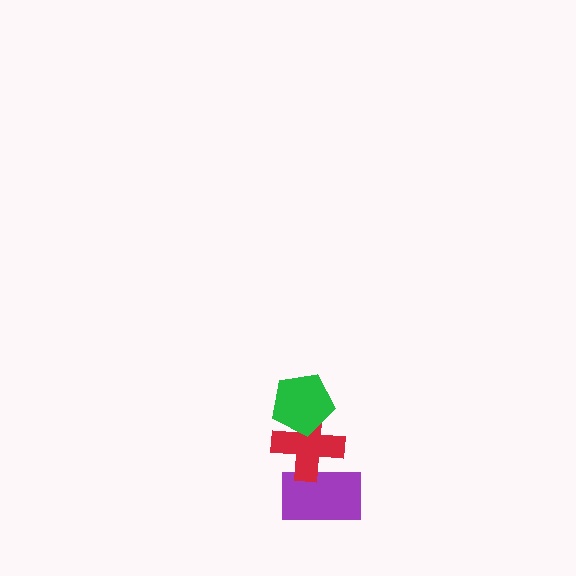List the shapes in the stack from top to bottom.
From top to bottom: the green pentagon, the red cross, the purple rectangle.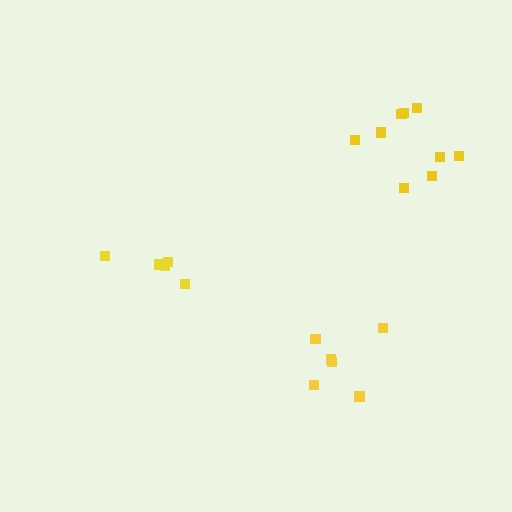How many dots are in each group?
Group 1: 9 dots, Group 2: 5 dots, Group 3: 6 dots (20 total).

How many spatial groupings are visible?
There are 3 spatial groupings.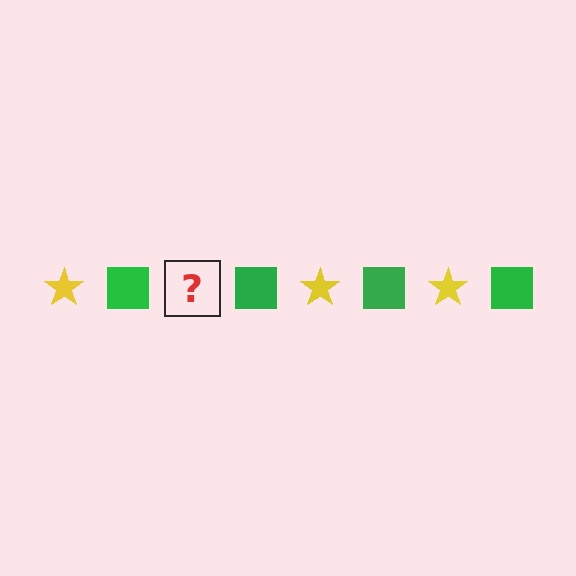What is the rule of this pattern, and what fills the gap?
The rule is that the pattern alternates between yellow star and green square. The gap should be filled with a yellow star.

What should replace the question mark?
The question mark should be replaced with a yellow star.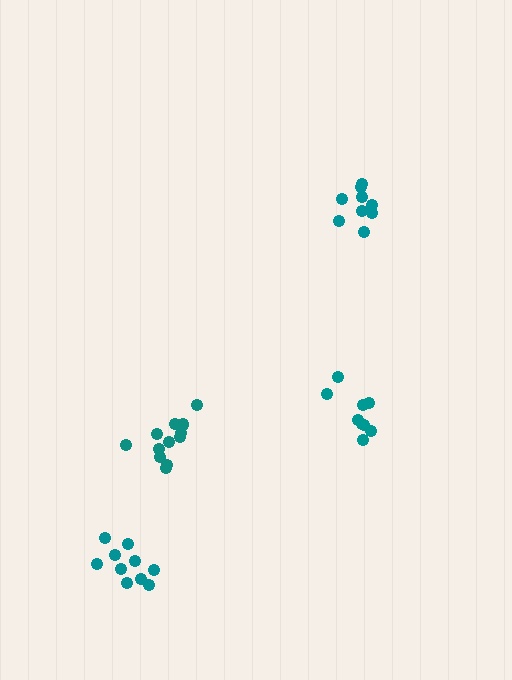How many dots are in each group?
Group 1: 12 dots, Group 2: 9 dots, Group 3: 9 dots, Group 4: 10 dots (40 total).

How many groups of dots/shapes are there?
There are 4 groups.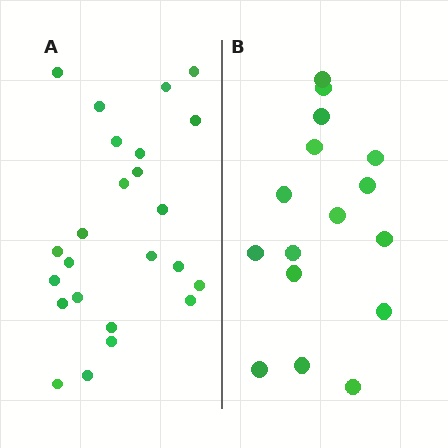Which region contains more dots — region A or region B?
Region A (the left region) has more dots.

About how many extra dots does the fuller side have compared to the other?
Region A has roughly 8 or so more dots than region B.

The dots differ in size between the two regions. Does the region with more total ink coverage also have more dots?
No. Region B has more total ink coverage because its dots are larger, but region A actually contains more individual dots. Total area can be misleading — the number of items is what matters here.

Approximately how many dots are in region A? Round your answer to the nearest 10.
About 20 dots. (The exact count is 24, which rounds to 20.)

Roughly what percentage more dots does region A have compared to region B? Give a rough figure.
About 50% more.